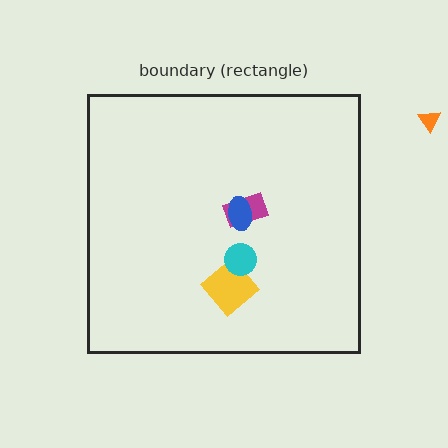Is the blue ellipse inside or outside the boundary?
Inside.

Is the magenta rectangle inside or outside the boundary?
Inside.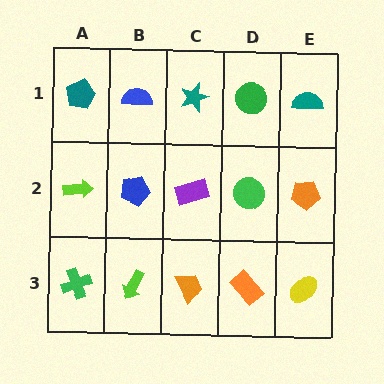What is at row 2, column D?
A green circle.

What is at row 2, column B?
A blue pentagon.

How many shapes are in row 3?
5 shapes.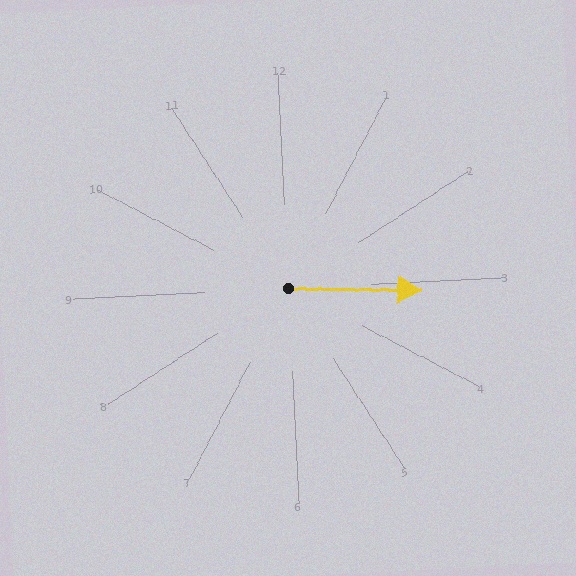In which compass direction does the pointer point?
East.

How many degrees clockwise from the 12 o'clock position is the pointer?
Approximately 94 degrees.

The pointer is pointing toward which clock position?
Roughly 3 o'clock.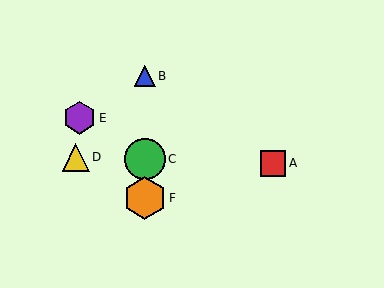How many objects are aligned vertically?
3 objects (B, C, F) are aligned vertically.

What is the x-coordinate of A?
Object A is at x≈273.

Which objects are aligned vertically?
Objects B, C, F are aligned vertically.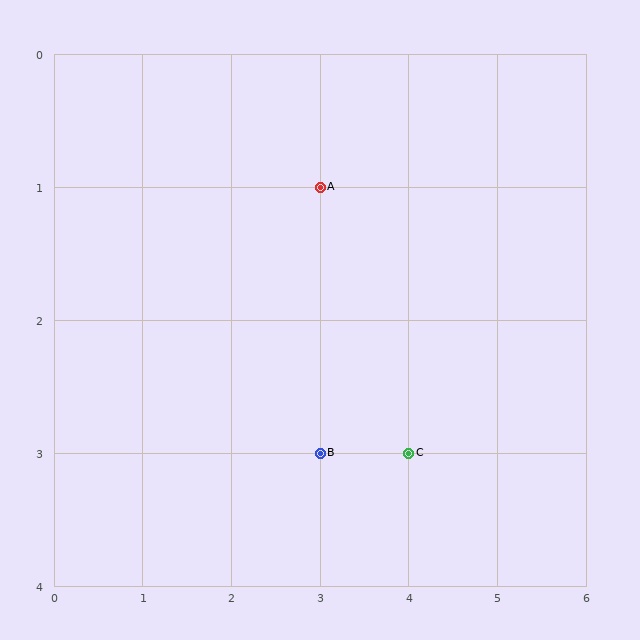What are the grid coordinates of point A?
Point A is at grid coordinates (3, 1).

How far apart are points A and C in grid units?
Points A and C are 1 column and 2 rows apart (about 2.2 grid units diagonally).